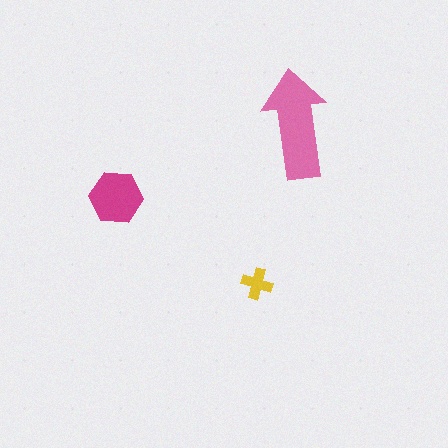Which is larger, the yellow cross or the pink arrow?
The pink arrow.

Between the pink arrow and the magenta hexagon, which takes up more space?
The pink arrow.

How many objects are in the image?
There are 3 objects in the image.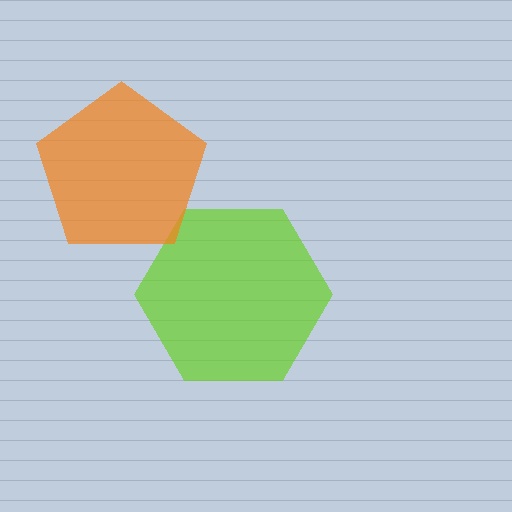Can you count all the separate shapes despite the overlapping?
Yes, there are 2 separate shapes.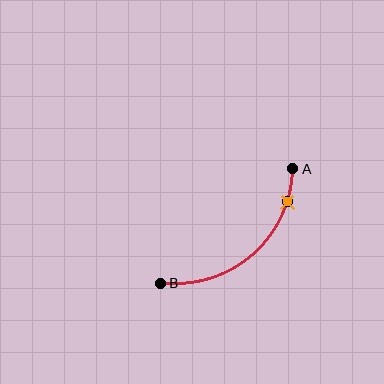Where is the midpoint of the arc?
The arc midpoint is the point on the curve farthest from the straight line joining A and B. It sits below and to the right of that line.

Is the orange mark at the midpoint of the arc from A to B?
No. The orange mark lies on the arc but is closer to endpoint A. The arc midpoint would be at the point on the curve equidistant along the arc from both A and B.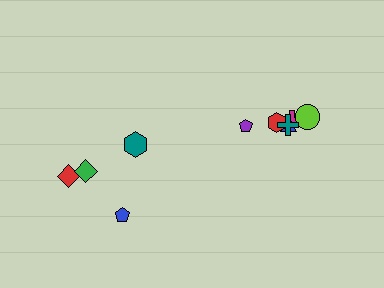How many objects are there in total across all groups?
There are 10 objects.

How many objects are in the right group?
There are 6 objects.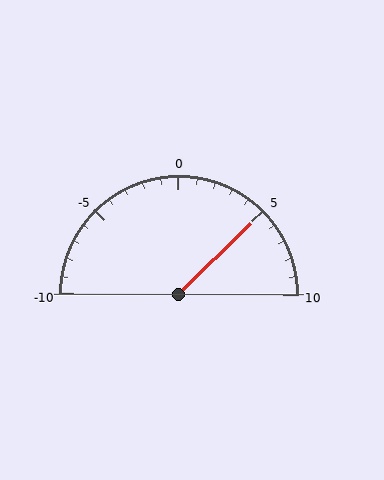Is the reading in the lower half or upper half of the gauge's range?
The reading is in the upper half of the range (-10 to 10).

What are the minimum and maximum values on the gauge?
The gauge ranges from -10 to 10.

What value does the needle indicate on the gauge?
The needle indicates approximately 5.